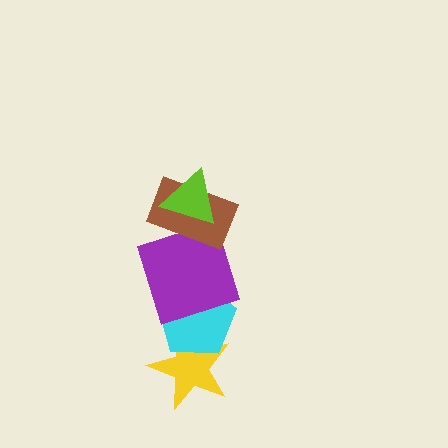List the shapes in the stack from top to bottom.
From top to bottom: the lime triangle, the brown rectangle, the purple square, the cyan pentagon, the yellow star.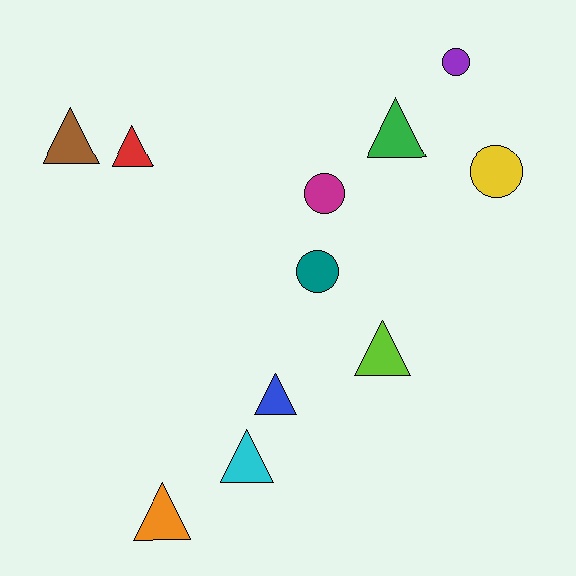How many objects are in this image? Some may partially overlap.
There are 11 objects.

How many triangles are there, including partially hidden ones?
There are 7 triangles.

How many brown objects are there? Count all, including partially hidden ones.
There is 1 brown object.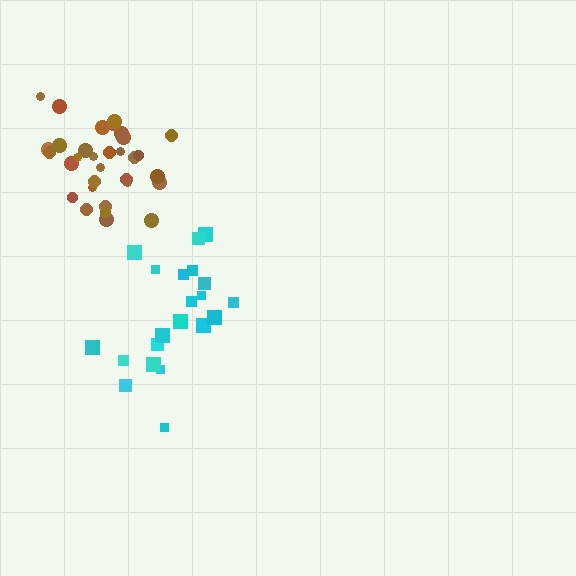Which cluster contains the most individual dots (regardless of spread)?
Brown (32).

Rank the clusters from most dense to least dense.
brown, cyan.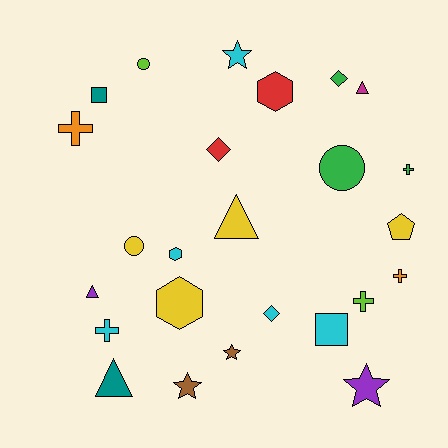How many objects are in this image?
There are 25 objects.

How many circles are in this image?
There are 3 circles.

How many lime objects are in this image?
There are 2 lime objects.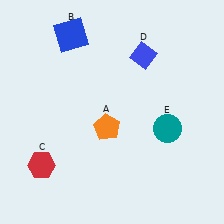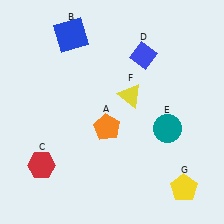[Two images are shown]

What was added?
A yellow triangle (F), a yellow pentagon (G) were added in Image 2.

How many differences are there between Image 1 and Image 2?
There are 2 differences between the two images.